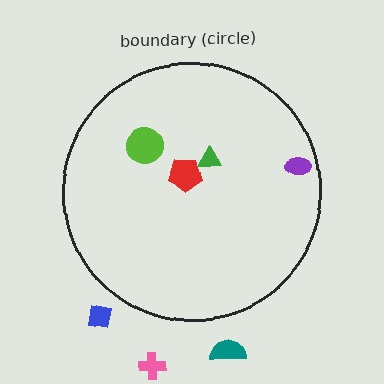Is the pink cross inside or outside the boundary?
Outside.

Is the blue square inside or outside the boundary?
Outside.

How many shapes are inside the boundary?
4 inside, 3 outside.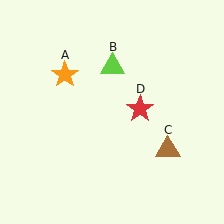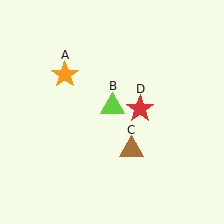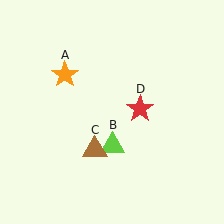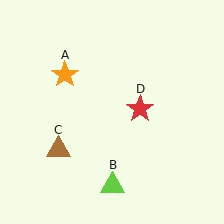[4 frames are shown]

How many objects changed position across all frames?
2 objects changed position: lime triangle (object B), brown triangle (object C).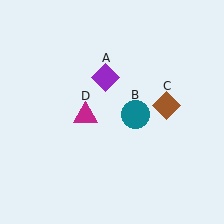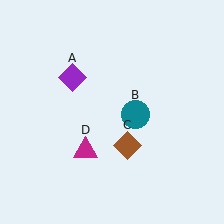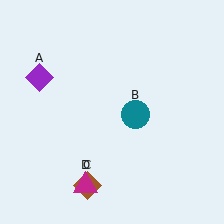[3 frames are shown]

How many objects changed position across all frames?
3 objects changed position: purple diamond (object A), brown diamond (object C), magenta triangle (object D).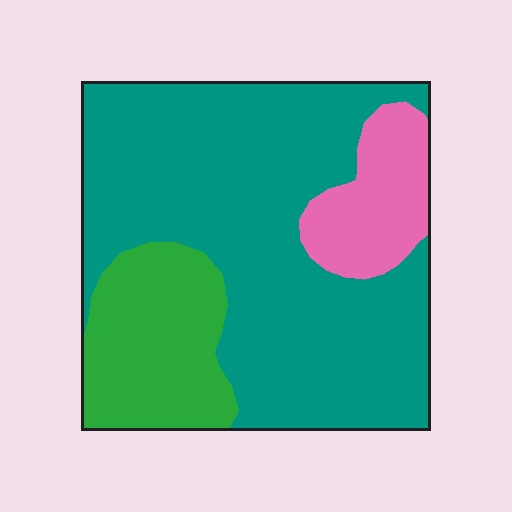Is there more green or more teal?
Teal.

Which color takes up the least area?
Pink, at roughly 15%.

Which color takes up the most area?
Teal, at roughly 65%.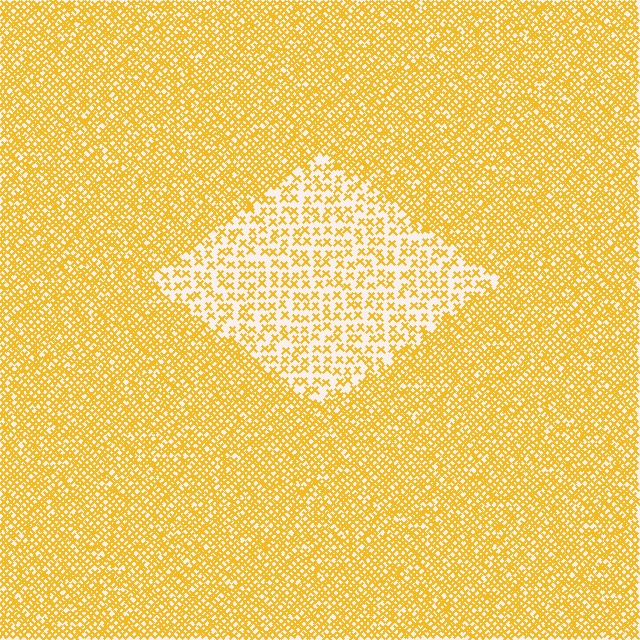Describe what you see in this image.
The image contains small yellow elements arranged at two different densities. A diamond-shaped region is visible where the elements are less densely packed than the surrounding area.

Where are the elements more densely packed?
The elements are more densely packed outside the diamond boundary.